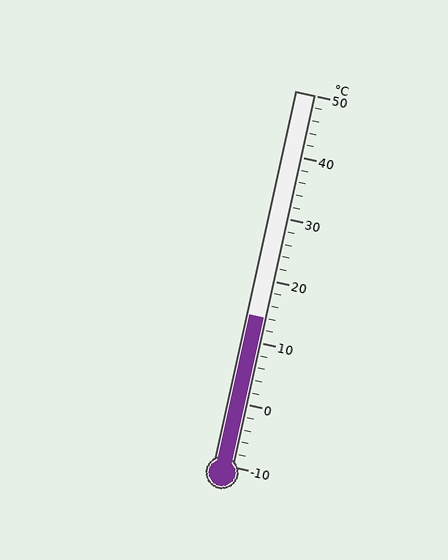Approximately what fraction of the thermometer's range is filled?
The thermometer is filled to approximately 40% of its range.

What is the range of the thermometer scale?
The thermometer scale ranges from -10°C to 50°C.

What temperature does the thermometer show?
The thermometer shows approximately 14°C.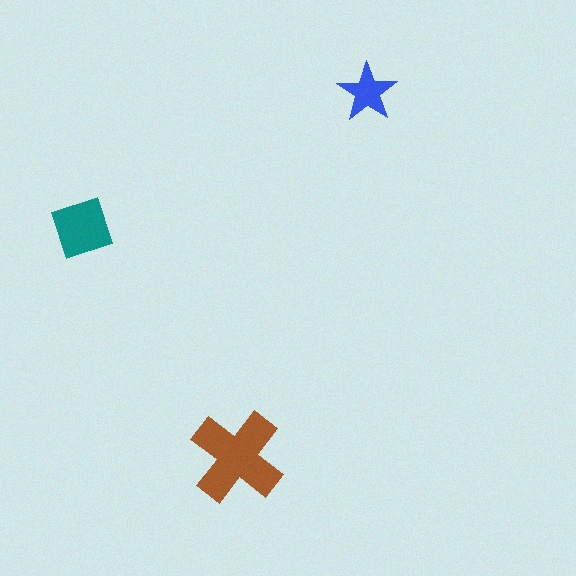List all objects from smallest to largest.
The blue star, the teal diamond, the brown cross.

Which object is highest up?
The blue star is topmost.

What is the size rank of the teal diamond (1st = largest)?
2nd.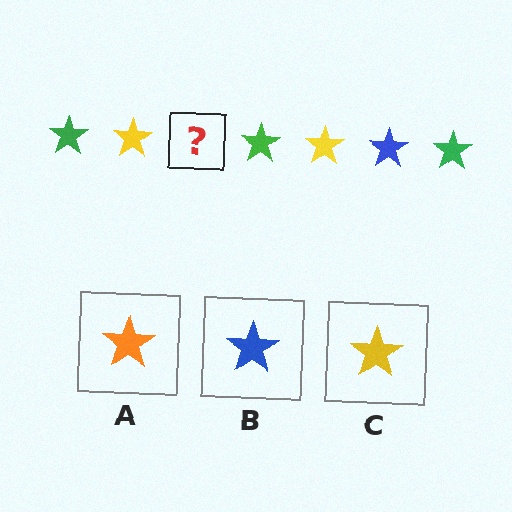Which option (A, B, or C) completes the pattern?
B.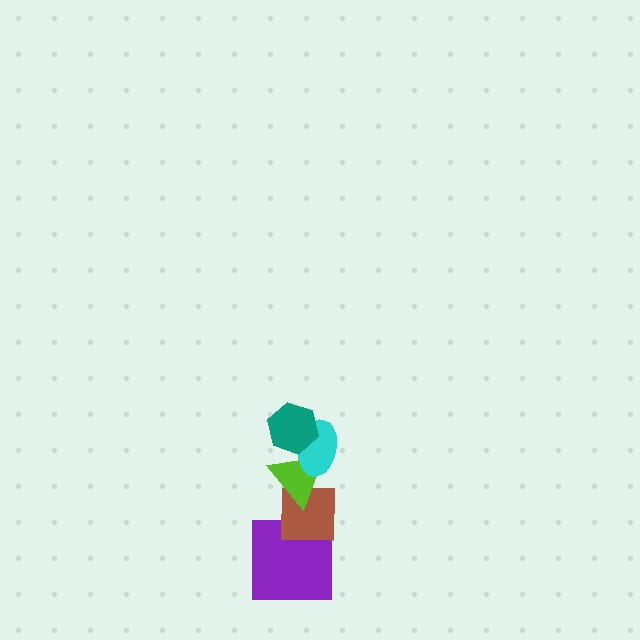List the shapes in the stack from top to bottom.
From top to bottom: the teal hexagon, the cyan ellipse, the lime triangle, the brown square, the purple square.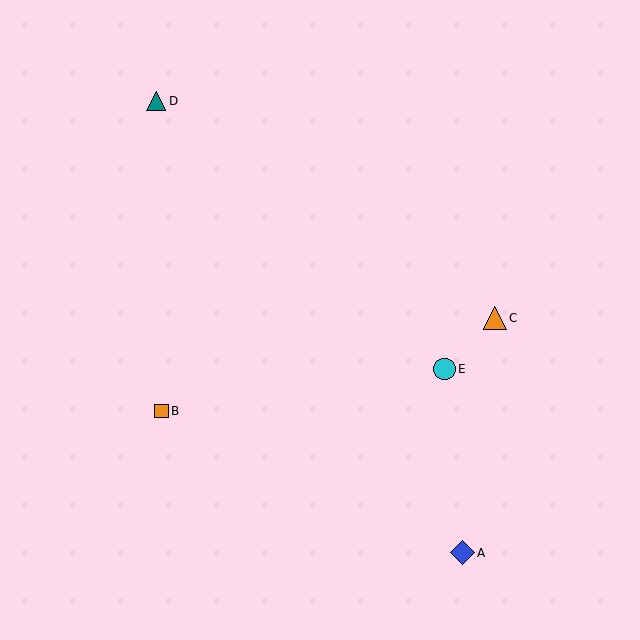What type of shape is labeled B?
Shape B is an orange square.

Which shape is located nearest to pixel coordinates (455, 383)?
The cyan circle (labeled E) at (444, 369) is nearest to that location.